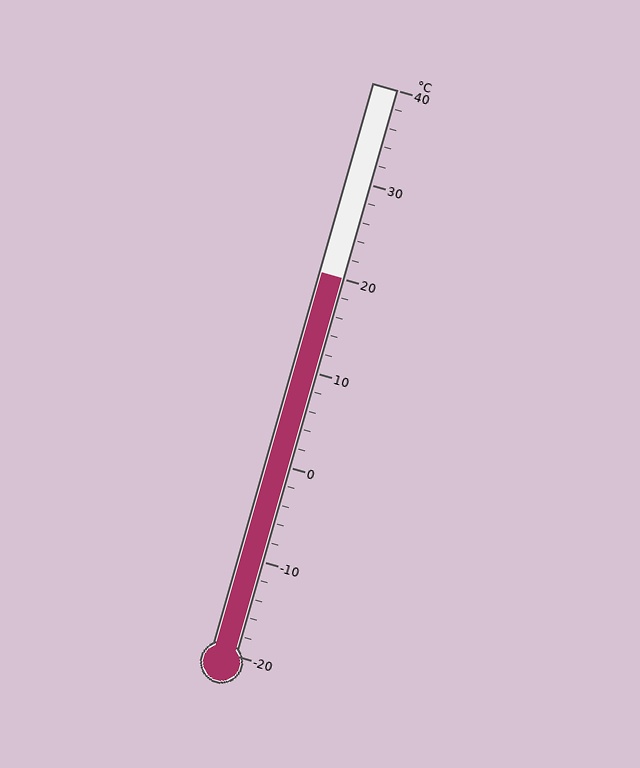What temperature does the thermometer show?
The thermometer shows approximately 20°C.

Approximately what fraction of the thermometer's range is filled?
The thermometer is filled to approximately 65% of its range.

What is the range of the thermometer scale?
The thermometer scale ranges from -20°C to 40°C.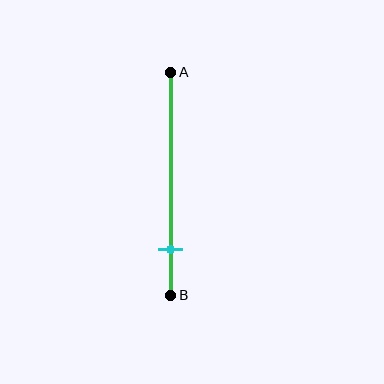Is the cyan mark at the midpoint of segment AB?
No, the mark is at about 80% from A, not at the 50% midpoint.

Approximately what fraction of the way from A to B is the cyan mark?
The cyan mark is approximately 80% of the way from A to B.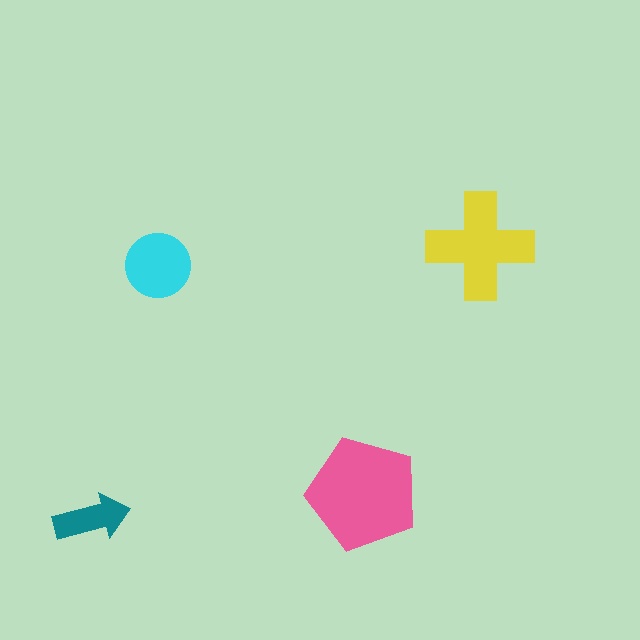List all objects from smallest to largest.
The teal arrow, the cyan circle, the yellow cross, the pink pentagon.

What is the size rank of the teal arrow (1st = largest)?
4th.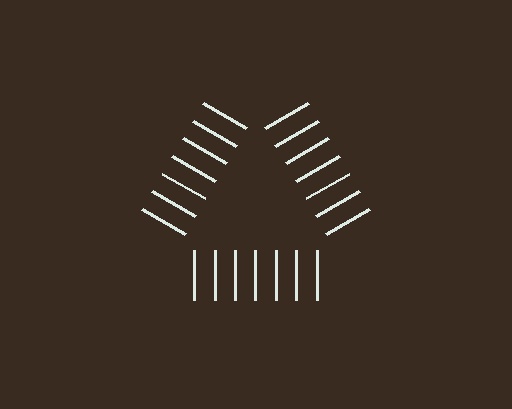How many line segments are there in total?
21 — 7 along each of the 3 edges.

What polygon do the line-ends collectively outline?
An illusory triangle — the line segments terminate on its edges but no continuous stroke is drawn.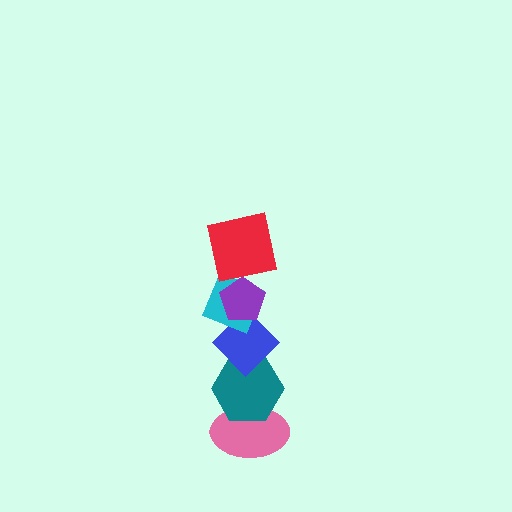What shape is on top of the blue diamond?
The cyan diamond is on top of the blue diamond.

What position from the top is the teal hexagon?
The teal hexagon is 5th from the top.